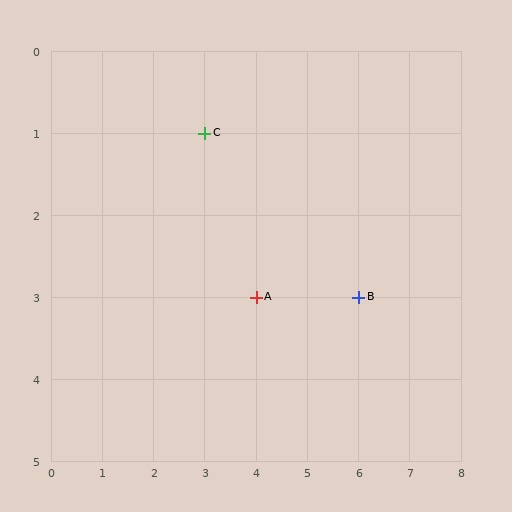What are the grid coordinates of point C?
Point C is at grid coordinates (3, 1).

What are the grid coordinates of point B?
Point B is at grid coordinates (6, 3).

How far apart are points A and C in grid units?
Points A and C are 1 column and 2 rows apart (about 2.2 grid units diagonally).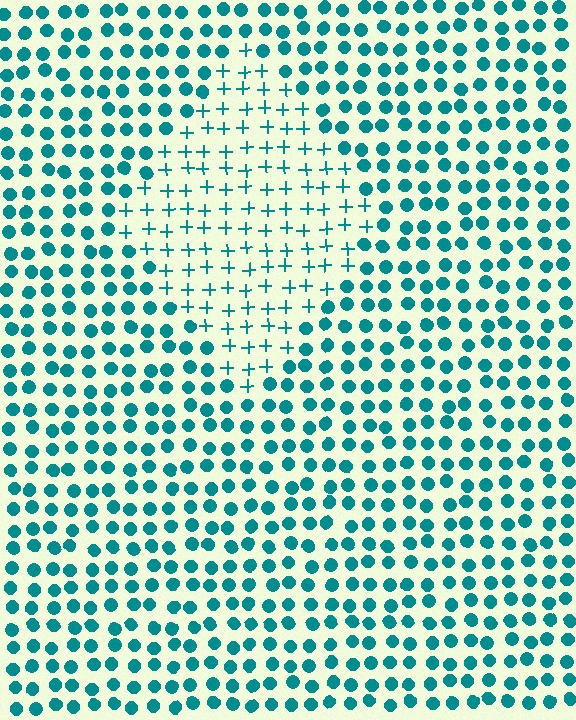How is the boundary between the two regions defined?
The boundary is defined by a change in element shape: plus signs inside vs. circles outside. All elements share the same color and spacing.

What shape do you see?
I see a diamond.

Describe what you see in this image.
The image is filled with small teal elements arranged in a uniform grid. A diamond-shaped region contains plus signs, while the surrounding area contains circles. The boundary is defined purely by the change in element shape.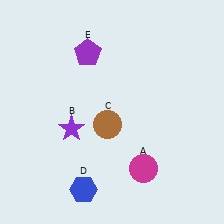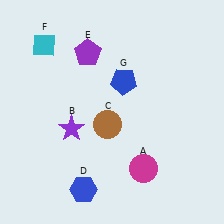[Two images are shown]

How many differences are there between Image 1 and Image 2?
There are 2 differences between the two images.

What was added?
A cyan diamond (F), a blue pentagon (G) were added in Image 2.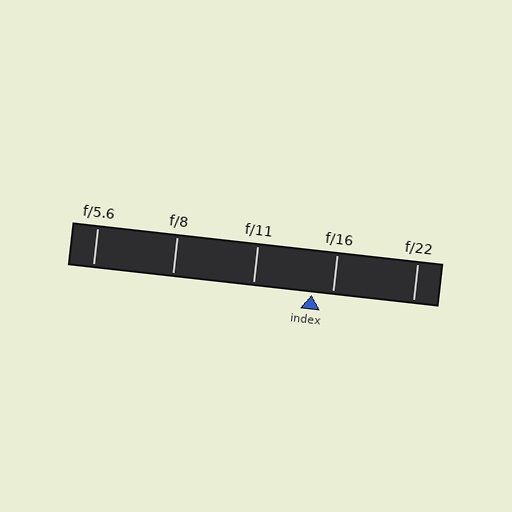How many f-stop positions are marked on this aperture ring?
There are 5 f-stop positions marked.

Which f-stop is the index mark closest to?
The index mark is closest to f/16.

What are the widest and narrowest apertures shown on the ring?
The widest aperture shown is f/5.6 and the narrowest is f/22.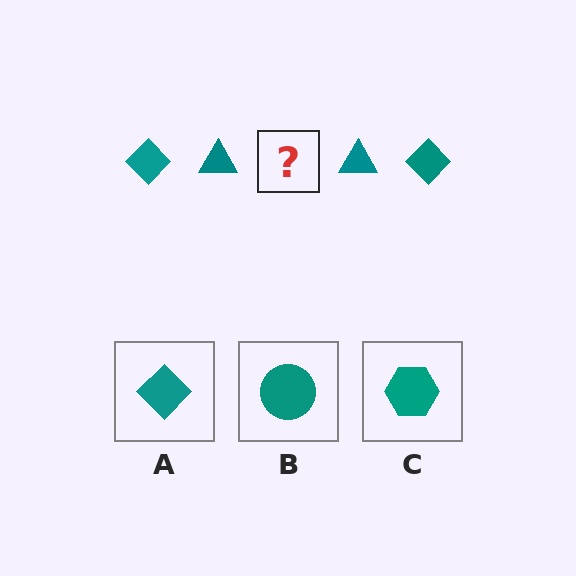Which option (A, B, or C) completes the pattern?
A.